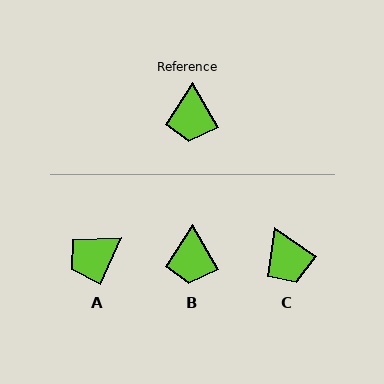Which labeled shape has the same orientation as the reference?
B.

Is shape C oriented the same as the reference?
No, it is off by about 25 degrees.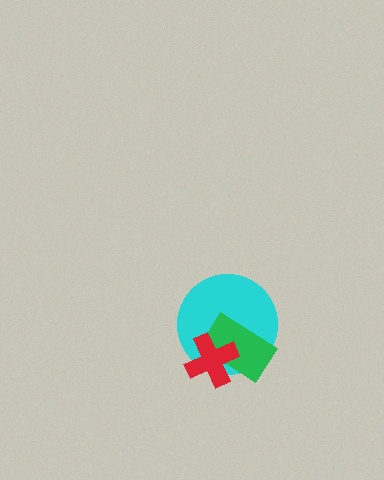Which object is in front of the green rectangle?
The red cross is in front of the green rectangle.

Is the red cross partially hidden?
No, no other shape covers it.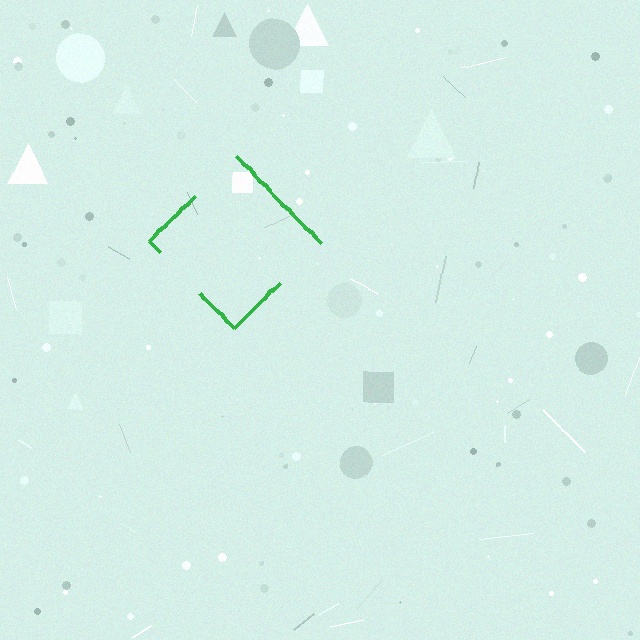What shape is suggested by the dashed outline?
The dashed outline suggests a diamond.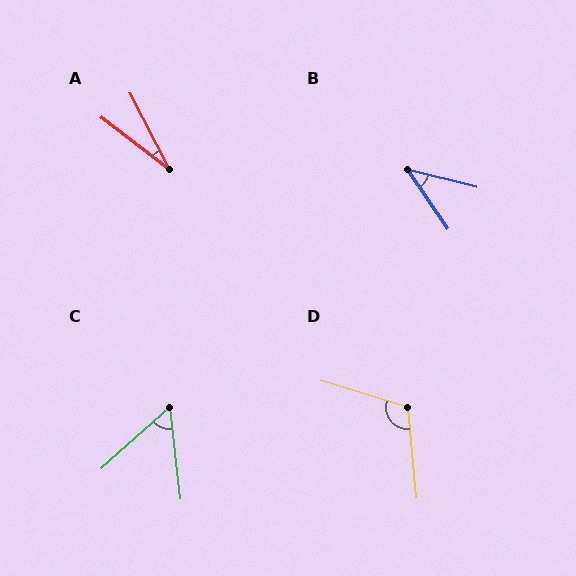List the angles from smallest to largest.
A (25°), B (42°), C (55°), D (112°).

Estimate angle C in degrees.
Approximately 55 degrees.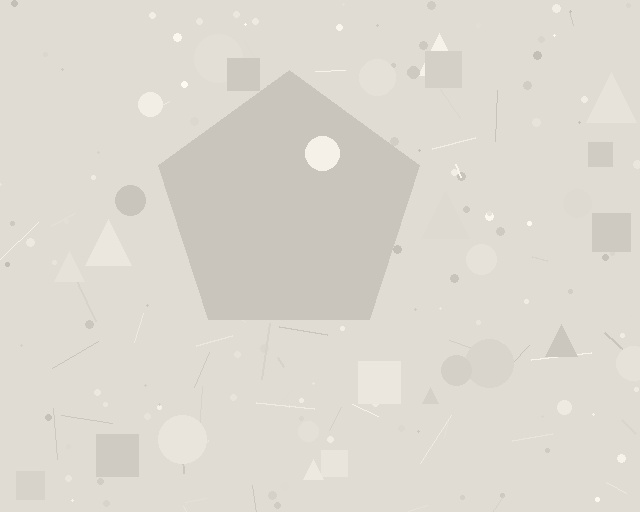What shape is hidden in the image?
A pentagon is hidden in the image.